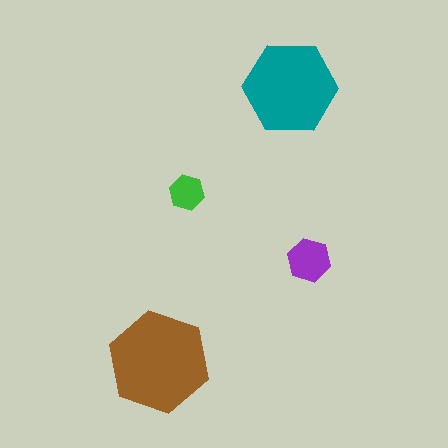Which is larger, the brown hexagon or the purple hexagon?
The brown one.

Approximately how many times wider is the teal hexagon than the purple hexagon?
About 2 times wider.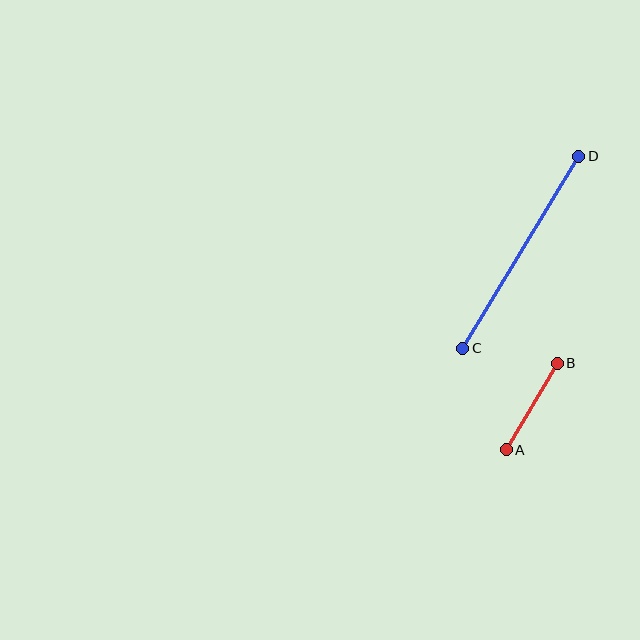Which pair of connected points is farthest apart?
Points C and D are farthest apart.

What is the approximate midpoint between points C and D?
The midpoint is at approximately (521, 252) pixels.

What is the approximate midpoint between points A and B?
The midpoint is at approximately (532, 407) pixels.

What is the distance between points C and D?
The distance is approximately 224 pixels.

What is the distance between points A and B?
The distance is approximately 100 pixels.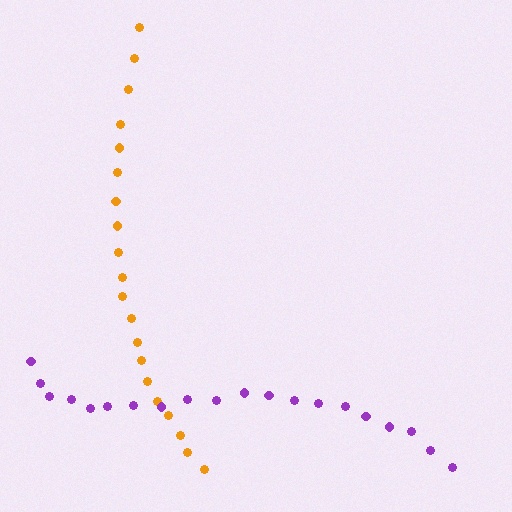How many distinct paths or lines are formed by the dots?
There are 2 distinct paths.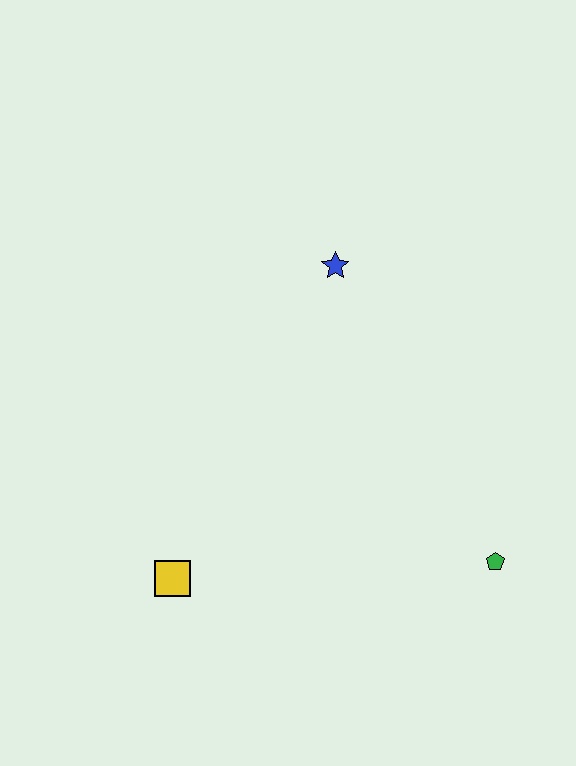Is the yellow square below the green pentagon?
Yes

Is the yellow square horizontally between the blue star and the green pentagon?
No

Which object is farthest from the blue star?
The yellow square is farthest from the blue star.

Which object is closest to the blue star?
The green pentagon is closest to the blue star.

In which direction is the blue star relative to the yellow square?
The blue star is above the yellow square.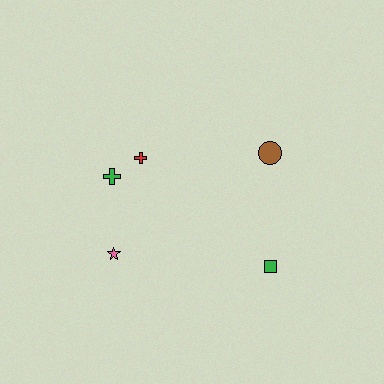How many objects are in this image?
There are 5 objects.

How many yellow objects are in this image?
There are no yellow objects.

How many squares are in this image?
There is 1 square.